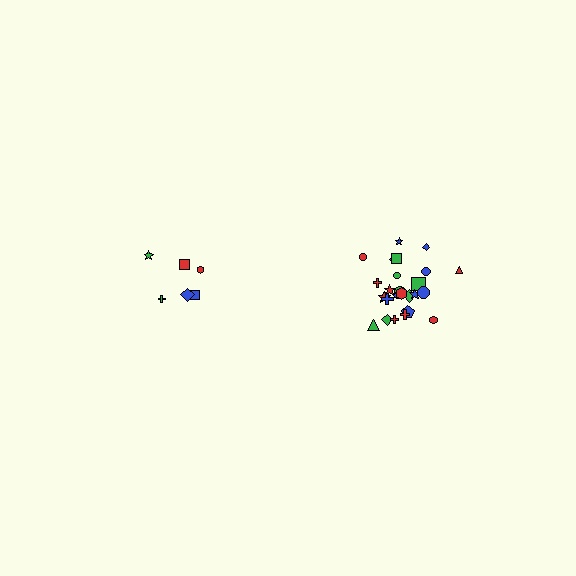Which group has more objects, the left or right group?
The right group.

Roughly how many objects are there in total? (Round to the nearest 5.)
Roughly 30 objects in total.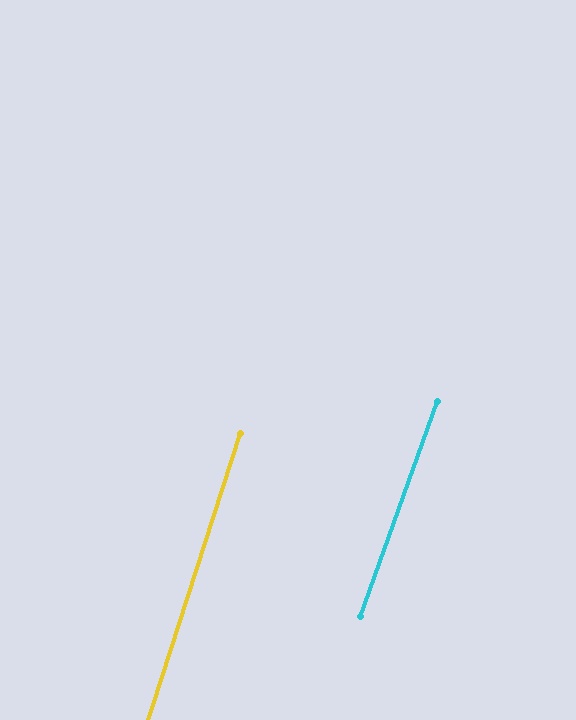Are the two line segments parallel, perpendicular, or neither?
Parallel — their directions differ by only 1.5°.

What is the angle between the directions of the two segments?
Approximately 2 degrees.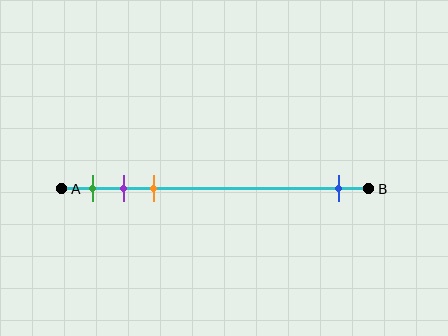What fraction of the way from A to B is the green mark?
The green mark is approximately 10% (0.1) of the way from A to B.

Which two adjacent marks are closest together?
The purple and orange marks are the closest adjacent pair.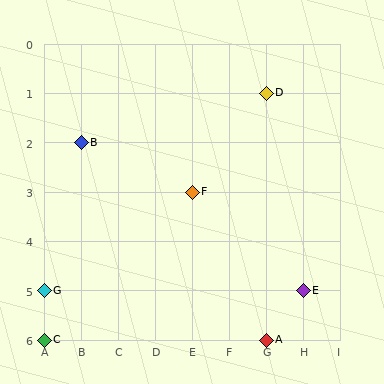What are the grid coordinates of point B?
Point B is at grid coordinates (B, 2).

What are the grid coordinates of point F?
Point F is at grid coordinates (E, 3).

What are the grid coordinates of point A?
Point A is at grid coordinates (G, 6).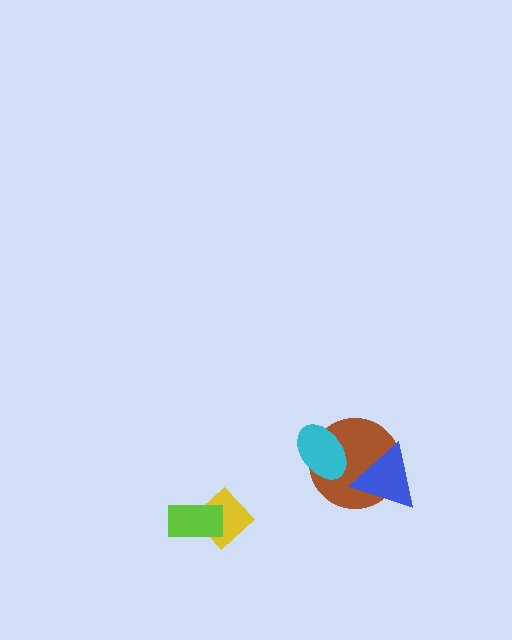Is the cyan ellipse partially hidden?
No, no other shape covers it.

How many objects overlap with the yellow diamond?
1 object overlaps with the yellow diamond.